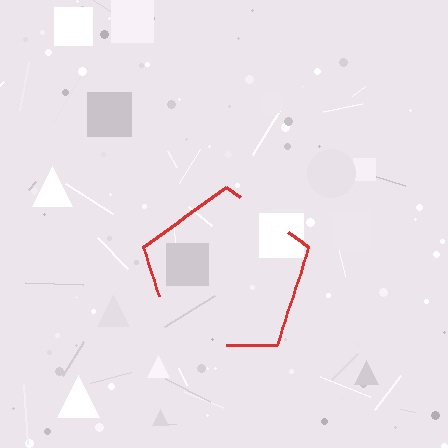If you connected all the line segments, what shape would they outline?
They would outline a pentagon.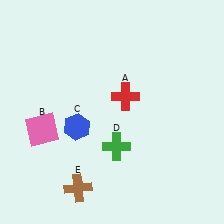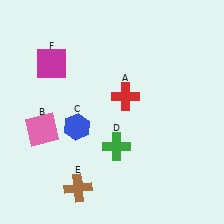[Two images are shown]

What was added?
A magenta square (F) was added in Image 2.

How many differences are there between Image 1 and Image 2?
There is 1 difference between the two images.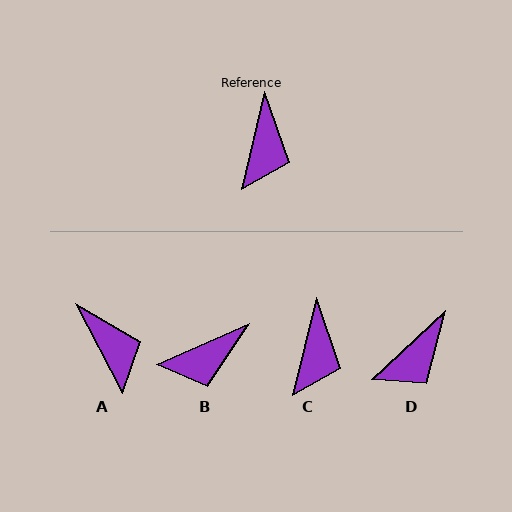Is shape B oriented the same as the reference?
No, it is off by about 53 degrees.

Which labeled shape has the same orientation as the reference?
C.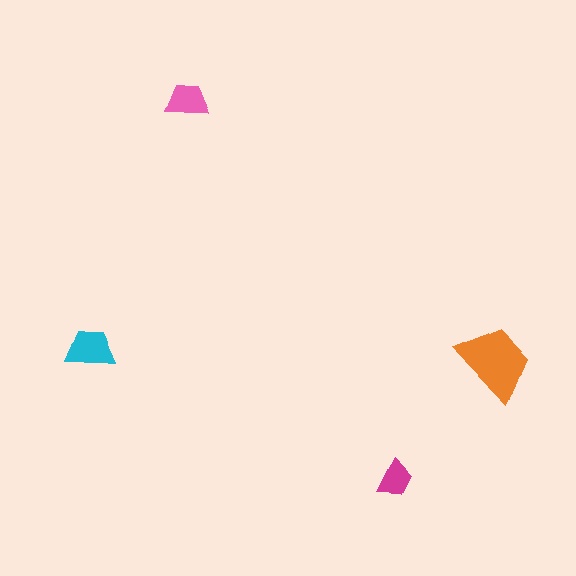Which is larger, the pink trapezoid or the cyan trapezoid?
The cyan one.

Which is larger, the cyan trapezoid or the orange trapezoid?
The orange one.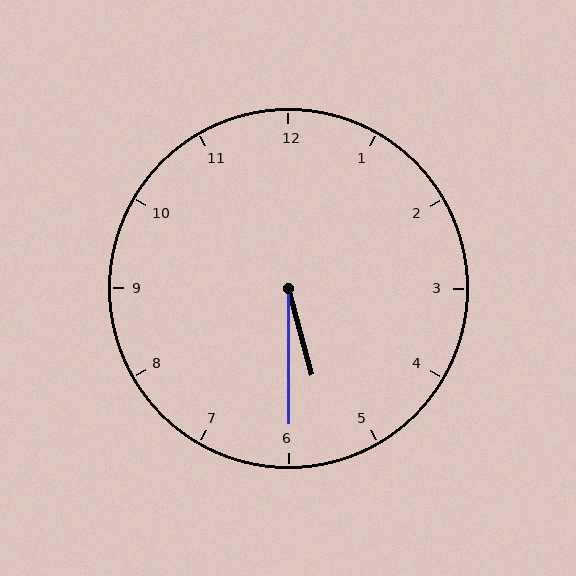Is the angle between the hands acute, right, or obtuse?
It is acute.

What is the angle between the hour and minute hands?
Approximately 15 degrees.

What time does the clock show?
5:30.